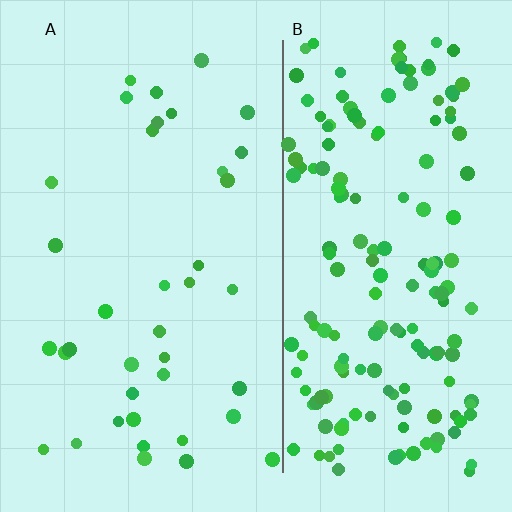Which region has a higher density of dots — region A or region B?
B (the right).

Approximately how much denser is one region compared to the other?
Approximately 4.5× — region B over region A.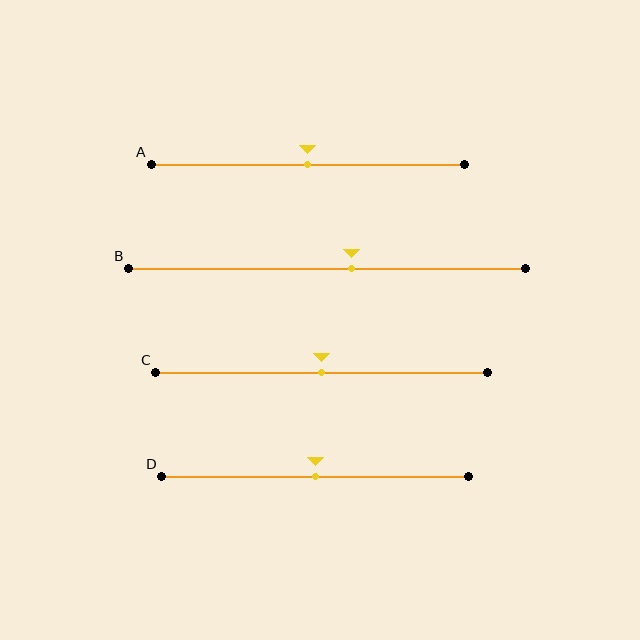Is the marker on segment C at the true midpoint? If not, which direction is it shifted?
Yes, the marker on segment C is at the true midpoint.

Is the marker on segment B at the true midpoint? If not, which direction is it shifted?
No, the marker on segment B is shifted to the right by about 6% of the segment length.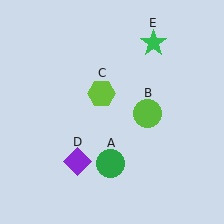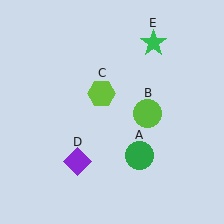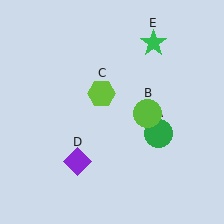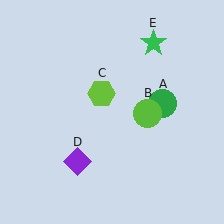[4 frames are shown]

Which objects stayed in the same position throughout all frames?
Lime circle (object B) and lime hexagon (object C) and purple diamond (object D) and green star (object E) remained stationary.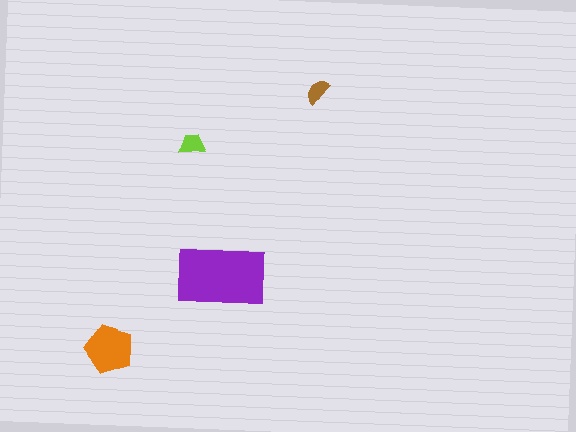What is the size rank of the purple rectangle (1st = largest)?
1st.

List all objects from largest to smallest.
The purple rectangle, the orange pentagon, the lime trapezoid, the brown semicircle.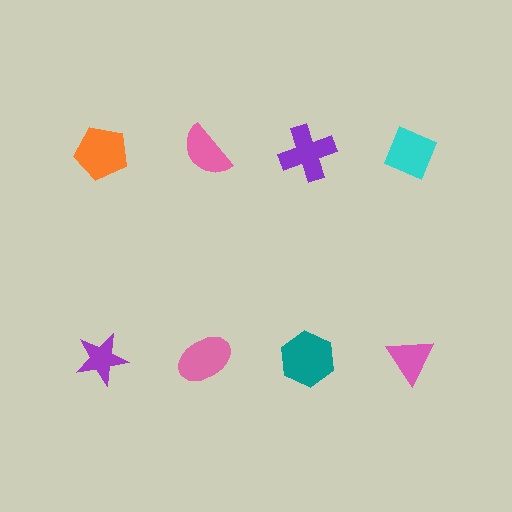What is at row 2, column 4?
A pink triangle.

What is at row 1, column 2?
A pink semicircle.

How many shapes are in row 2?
4 shapes.